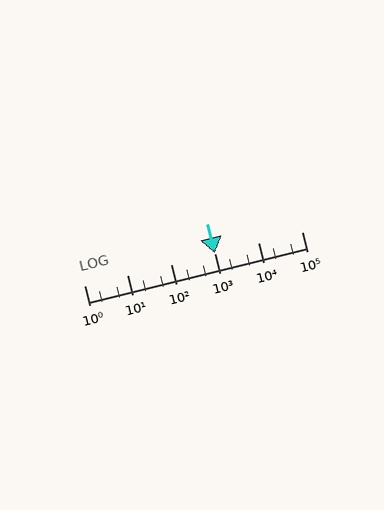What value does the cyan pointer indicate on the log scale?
The pointer indicates approximately 990.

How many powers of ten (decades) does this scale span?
The scale spans 5 decades, from 1 to 100000.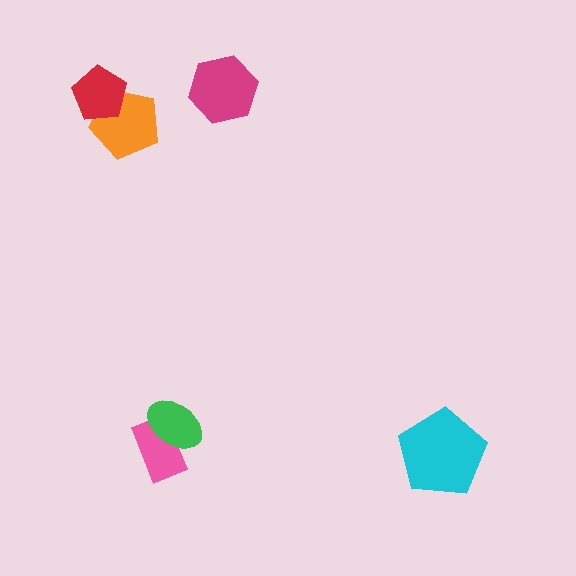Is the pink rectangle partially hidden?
Yes, it is partially covered by another shape.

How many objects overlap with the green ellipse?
1 object overlaps with the green ellipse.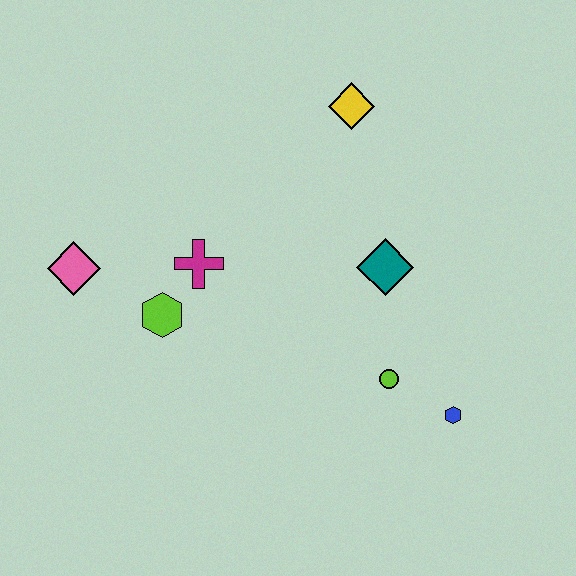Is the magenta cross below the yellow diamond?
Yes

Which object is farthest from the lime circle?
The pink diamond is farthest from the lime circle.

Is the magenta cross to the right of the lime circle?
No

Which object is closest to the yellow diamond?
The teal diamond is closest to the yellow diamond.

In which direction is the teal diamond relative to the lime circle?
The teal diamond is above the lime circle.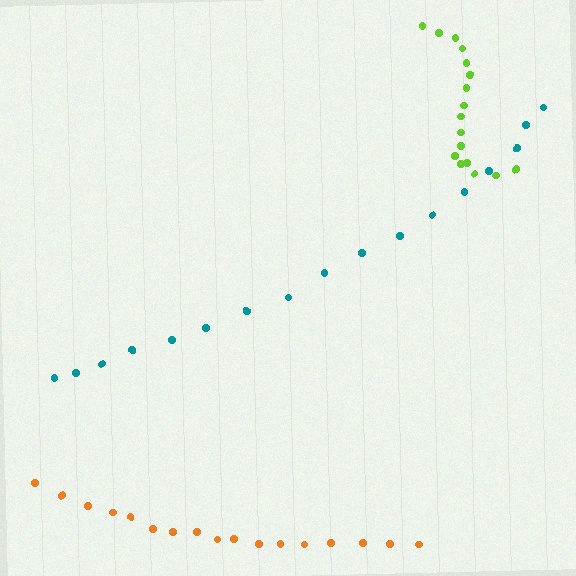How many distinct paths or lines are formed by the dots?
There are 3 distinct paths.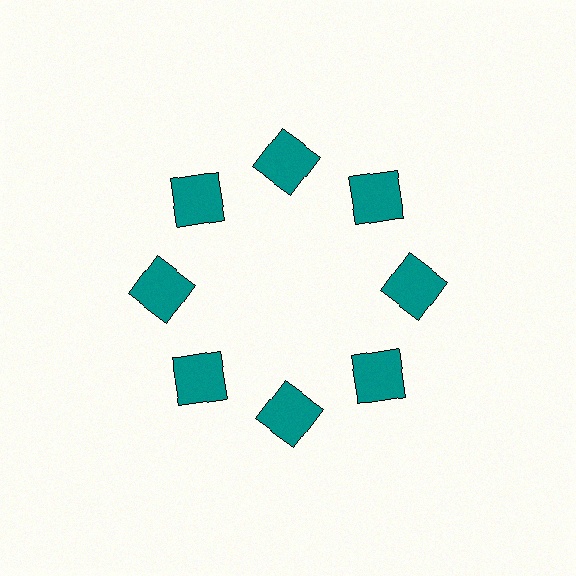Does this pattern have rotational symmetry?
Yes, this pattern has 8-fold rotational symmetry. It looks the same after rotating 45 degrees around the center.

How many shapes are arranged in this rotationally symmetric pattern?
There are 8 shapes, arranged in 8 groups of 1.